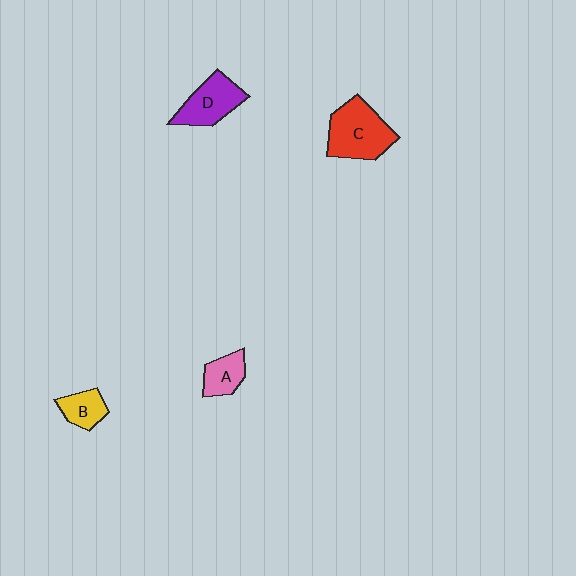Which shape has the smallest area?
Shape B (yellow).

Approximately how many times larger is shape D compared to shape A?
Approximately 1.5 times.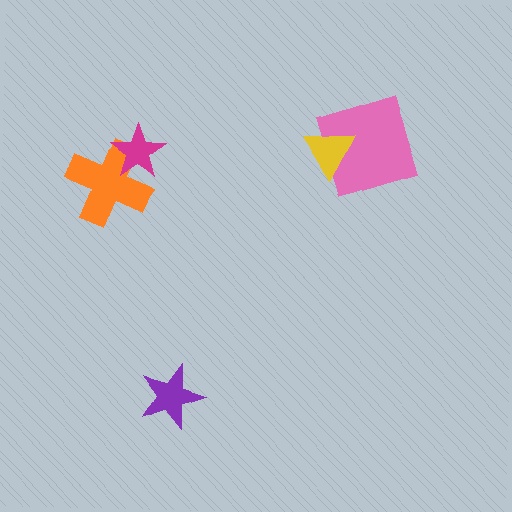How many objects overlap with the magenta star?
1 object overlaps with the magenta star.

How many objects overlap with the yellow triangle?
1 object overlaps with the yellow triangle.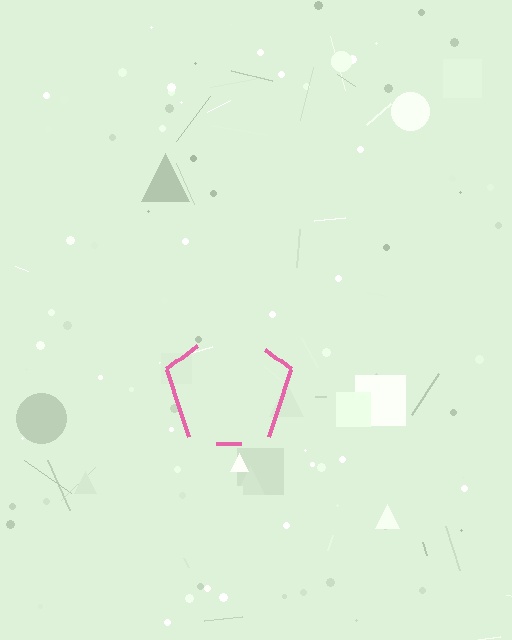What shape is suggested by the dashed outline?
The dashed outline suggests a pentagon.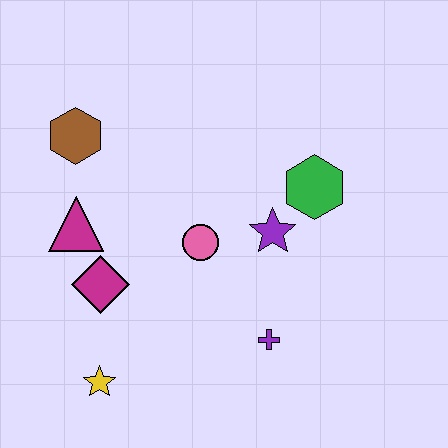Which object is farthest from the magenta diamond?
The green hexagon is farthest from the magenta diamond.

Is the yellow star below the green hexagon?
Yes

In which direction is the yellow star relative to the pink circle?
The yellow star is below the pink circle.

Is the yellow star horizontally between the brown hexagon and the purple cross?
Yes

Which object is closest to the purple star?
The green hexagon is closest to the purple star.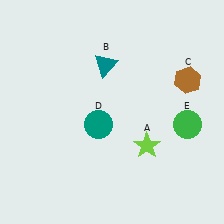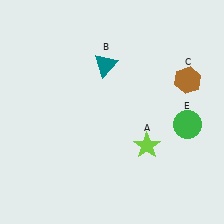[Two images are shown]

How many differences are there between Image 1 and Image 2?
There is 1 difference between the two images.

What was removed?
The teal circle (D) was removed in Image 2.